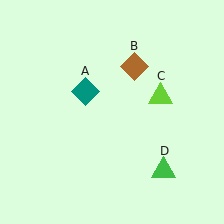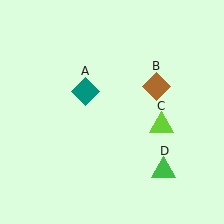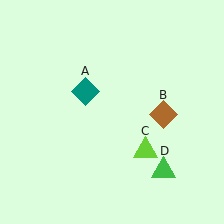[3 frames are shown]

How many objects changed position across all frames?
2 objects changed position: brown diamond (object B), lime triangle (object C).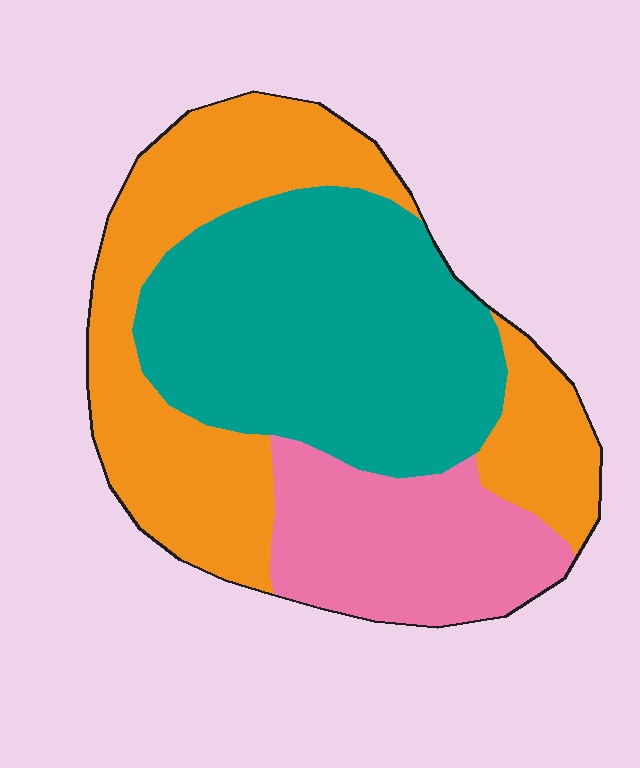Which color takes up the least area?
Pink, at roughly 20%.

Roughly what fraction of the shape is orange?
Orange takes up about two fifths (2/5) of the shape.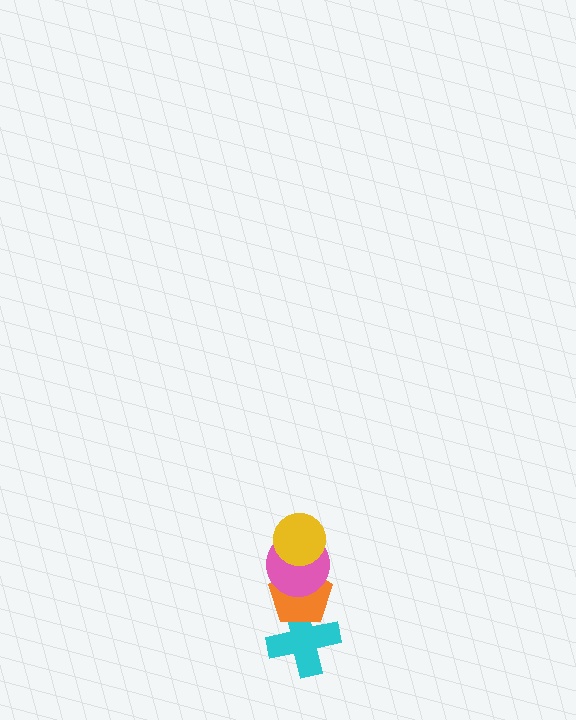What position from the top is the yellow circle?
The yellow circle is 1st from the top.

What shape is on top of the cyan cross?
The orange pentagon is on top of the cyan cross.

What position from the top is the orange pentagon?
The orange pentagon is 3rd from the top.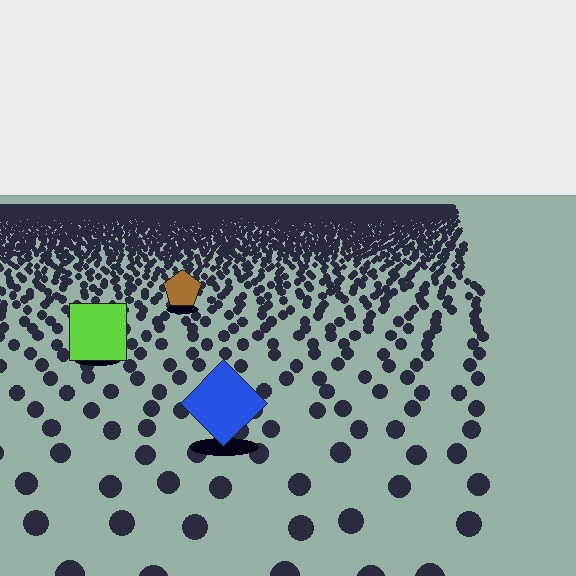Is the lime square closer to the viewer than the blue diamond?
No. The blue diamond is closer — you can tell from the texture gradient: the ground texture is coarser near it.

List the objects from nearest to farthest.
From nearest to farthest: the blue diamond, the lime square, the brown pentagon.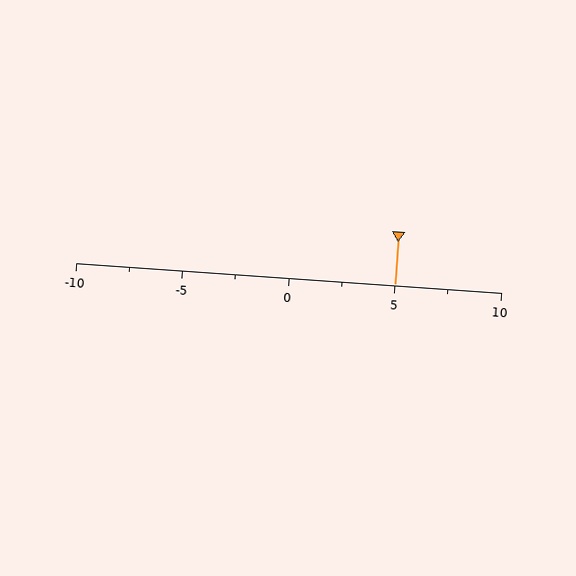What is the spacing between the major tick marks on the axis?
The major ticks are spaced 5 apart.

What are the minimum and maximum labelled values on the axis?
The axis runs from -10 to 10.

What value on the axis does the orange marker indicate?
The marker indicates approximately 5.